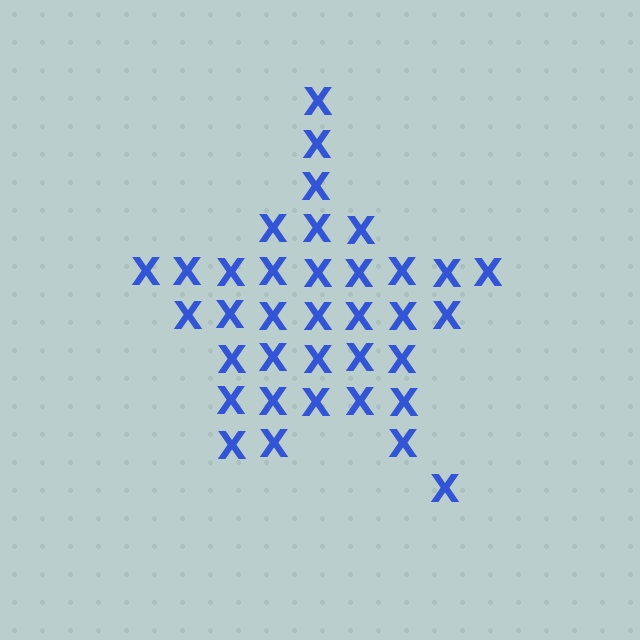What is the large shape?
The large shape is a star.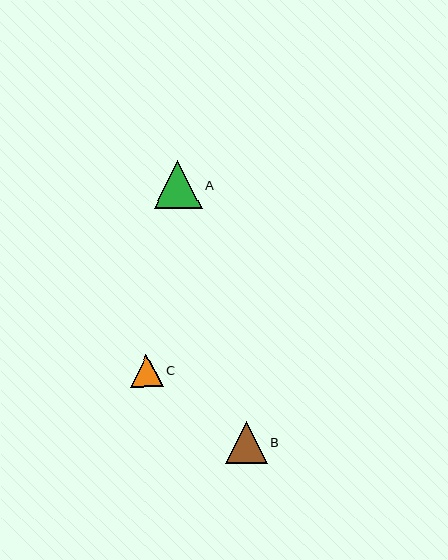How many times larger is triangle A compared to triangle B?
Triangle A is approximately 1.2 times the size of triangle B.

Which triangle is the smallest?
Triangle C is the smallest with a size of approximately 33 pixels.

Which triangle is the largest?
Triangle A is the largest with a size of approximately 48 pixels.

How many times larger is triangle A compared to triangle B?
Triangle A is approximately 1.2 times the size of triangle B.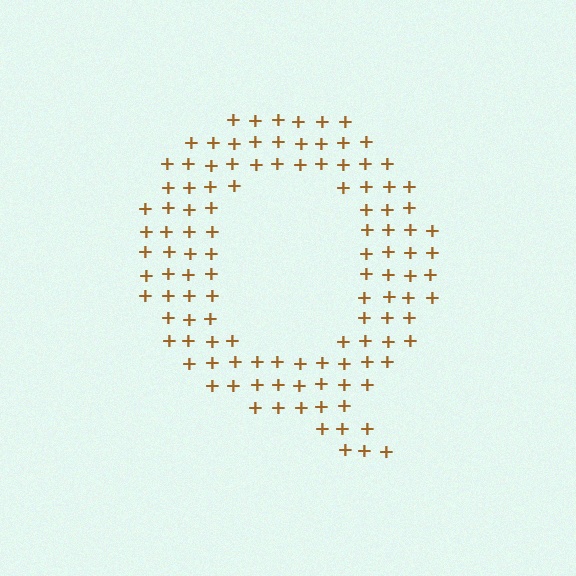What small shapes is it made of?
It is made of small plus signs.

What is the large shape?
The large shape is the letter Q.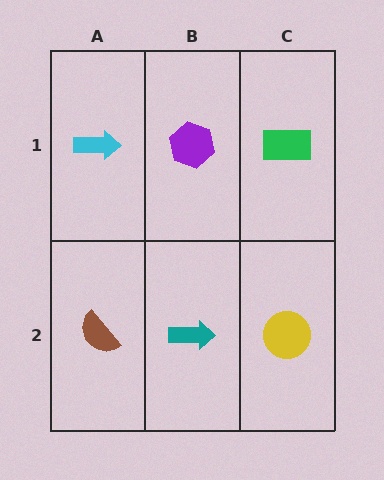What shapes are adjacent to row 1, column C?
A yellow circle (row 2, column C), a purple hexagon (row 1, column B).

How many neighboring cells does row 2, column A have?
2.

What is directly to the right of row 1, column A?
A purple hexagon.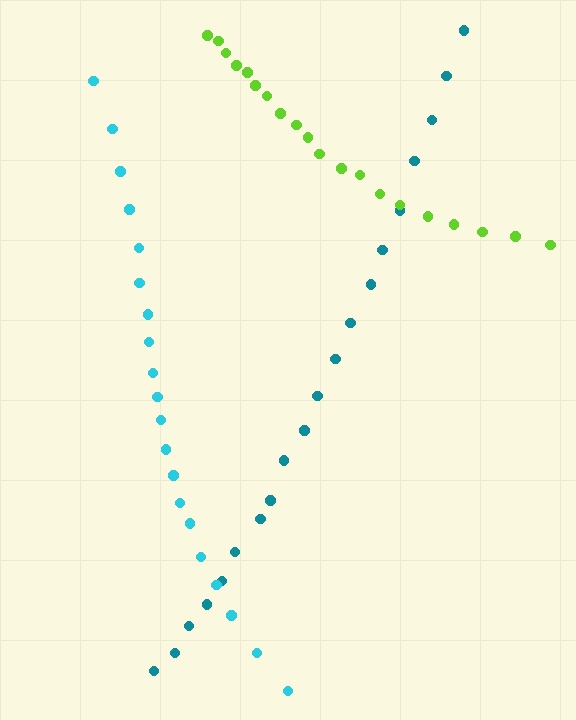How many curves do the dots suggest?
There are 3 distinct paths.